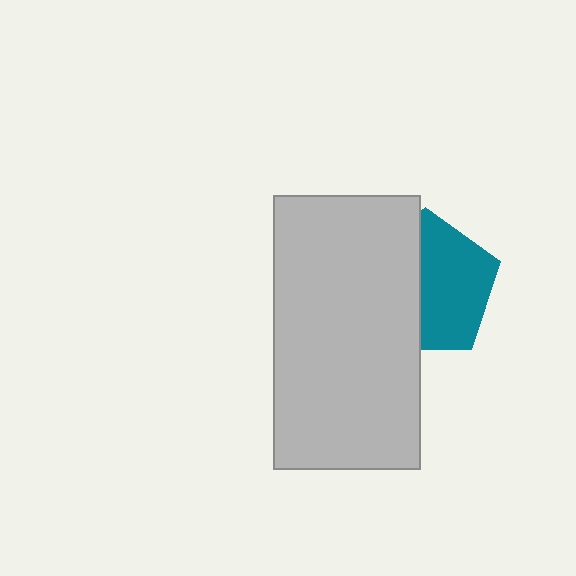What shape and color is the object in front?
The object in front is a light gray rectangle.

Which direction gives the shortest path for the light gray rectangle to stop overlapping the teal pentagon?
Moving left gives the shortest separation.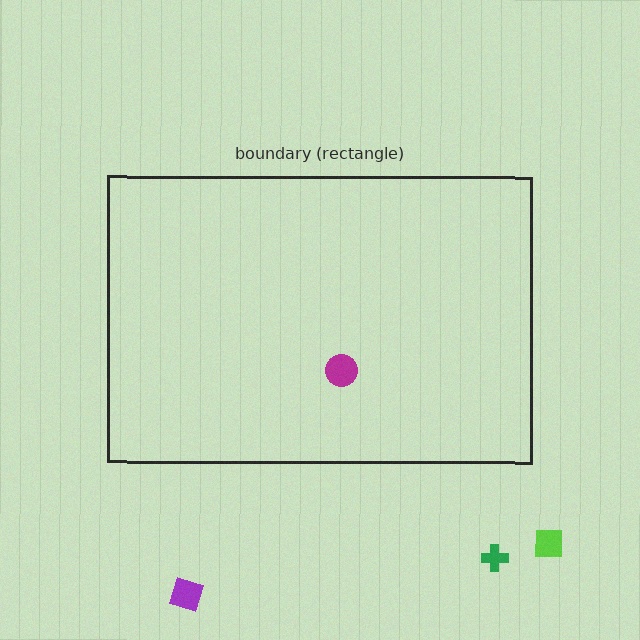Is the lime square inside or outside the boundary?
Outside.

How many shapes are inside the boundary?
1 inside, 3 outside.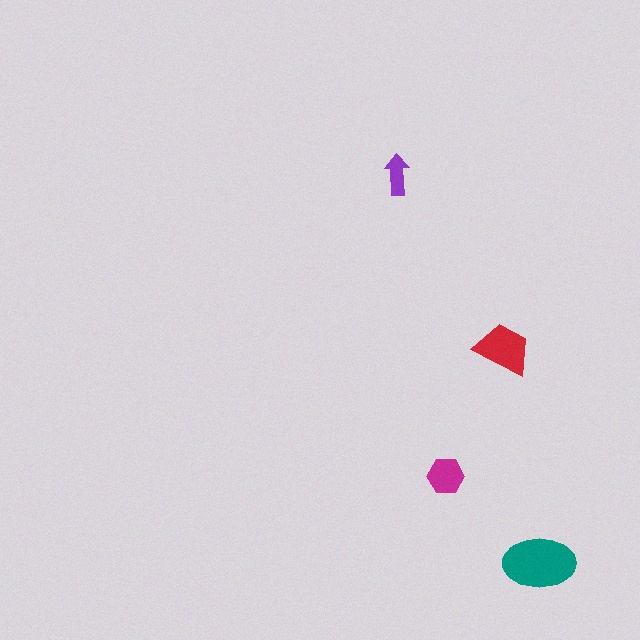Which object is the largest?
The teal ellipse.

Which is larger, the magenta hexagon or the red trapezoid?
The red trapezoid.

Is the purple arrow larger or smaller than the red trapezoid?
Smaller.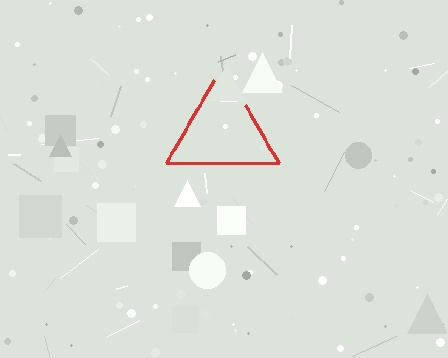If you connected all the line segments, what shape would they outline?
They would outline a triangle.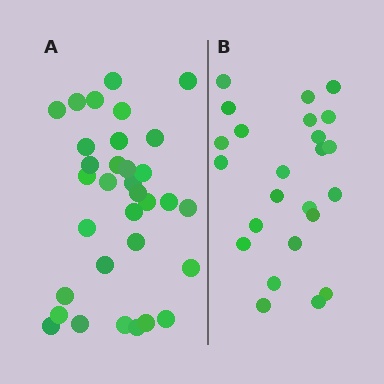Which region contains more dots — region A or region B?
Region A (the left region) has more dots.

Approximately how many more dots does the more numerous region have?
Region A has roughly 8 or so more dots than region B.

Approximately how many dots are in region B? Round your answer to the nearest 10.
About 20 dots. (The exact count is 24, which rounds to 20.)